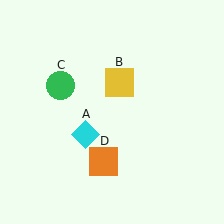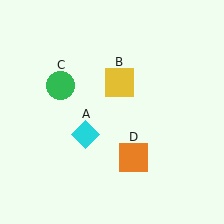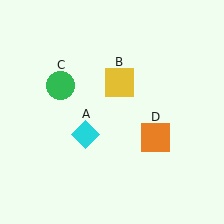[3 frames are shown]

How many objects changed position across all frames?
1 object changed position: orange square (object D).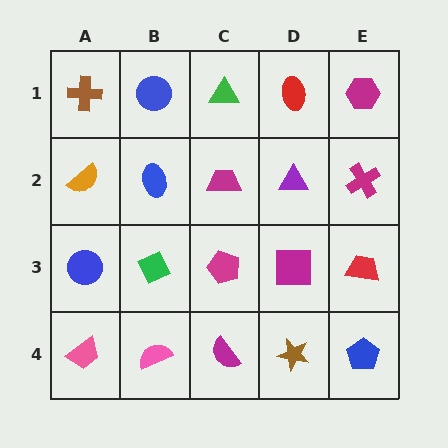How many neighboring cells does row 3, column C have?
4.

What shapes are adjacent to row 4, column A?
A blue circle (row 3, column A), a pink semicircle (row 4, column B).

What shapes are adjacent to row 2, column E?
A magenta hexagon (row 1, column E), a red trapezoid (row 3, column E), a purple triangle (row 2, column D).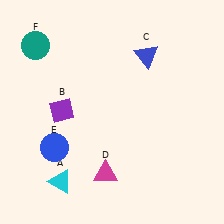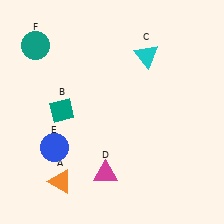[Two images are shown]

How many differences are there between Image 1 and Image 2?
There are 3 differences between the two images.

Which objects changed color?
A changed from cyan to orange. B changed from purple to teal. C changed from blue to cyan.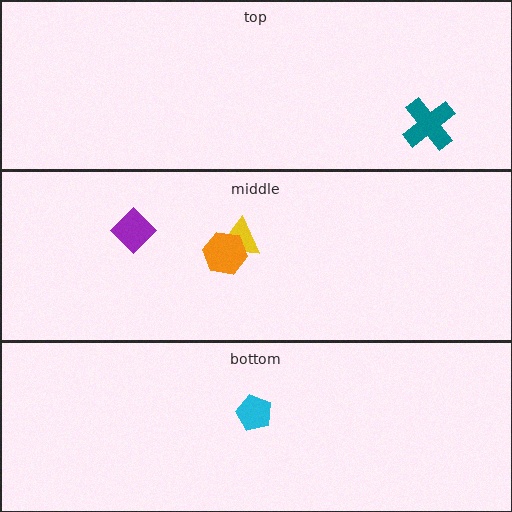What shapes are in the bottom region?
The cyan pentagon.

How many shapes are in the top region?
1.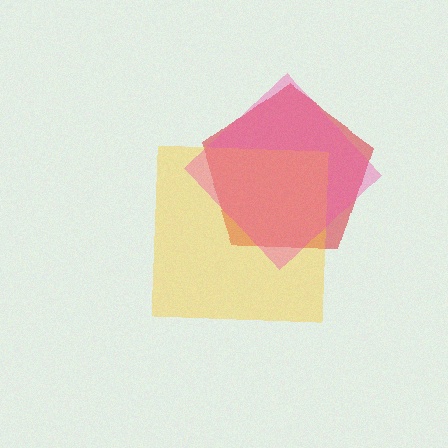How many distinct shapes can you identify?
There are 3 distinct shapes: a red pentagon, a yellow square, a pink diamond.